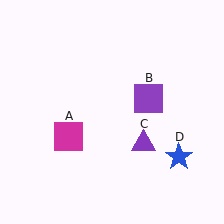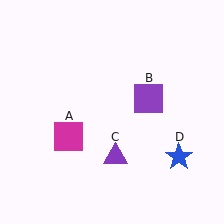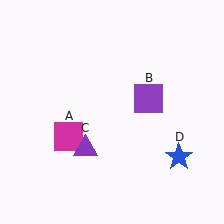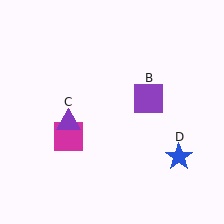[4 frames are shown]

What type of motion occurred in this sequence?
The purple triangle (object C) rotated clockwise around the center of the scene.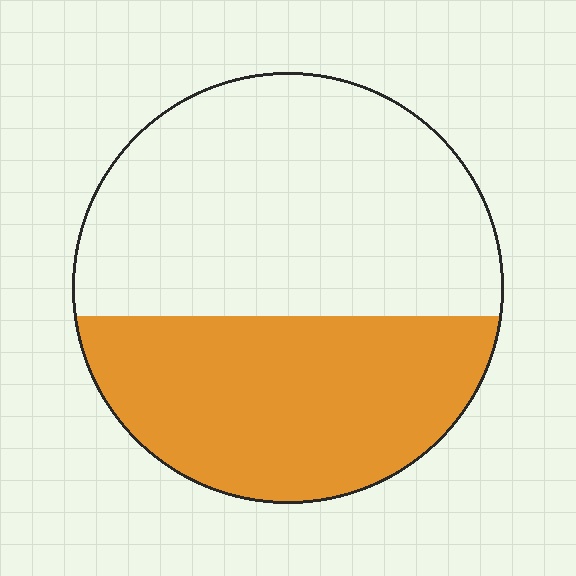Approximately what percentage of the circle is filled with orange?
Approximately 40%.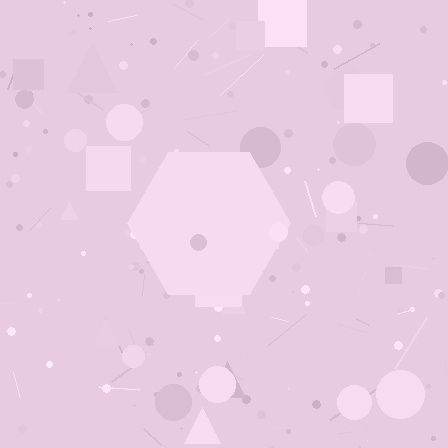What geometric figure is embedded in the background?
A hexagon is embedded in the background.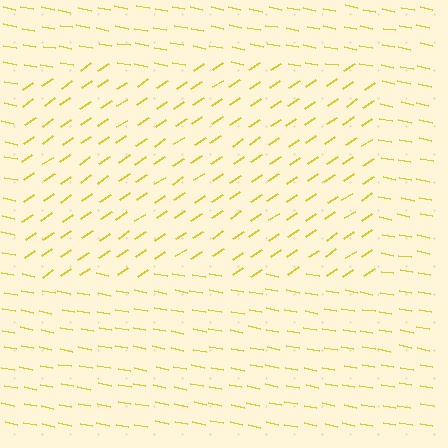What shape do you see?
I see a rectangle.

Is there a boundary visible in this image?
Yes, there is a texture boundary formed by a change in line orientation.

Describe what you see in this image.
The image is filled with small yellow line segments. A rectangle region in the image has lines oriented differently from the surrounding lines, creating a visible texture boundary.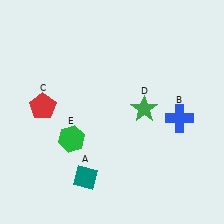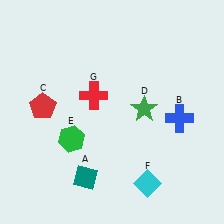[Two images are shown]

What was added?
A cyan diamond (F), a red cross (G) were added in Image 2.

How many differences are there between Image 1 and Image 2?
There are 2 differences between the two images.